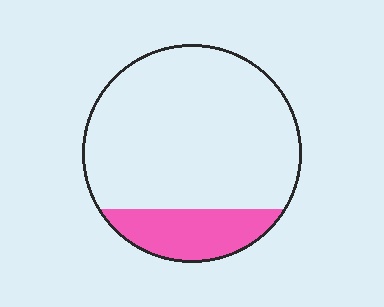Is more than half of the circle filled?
No.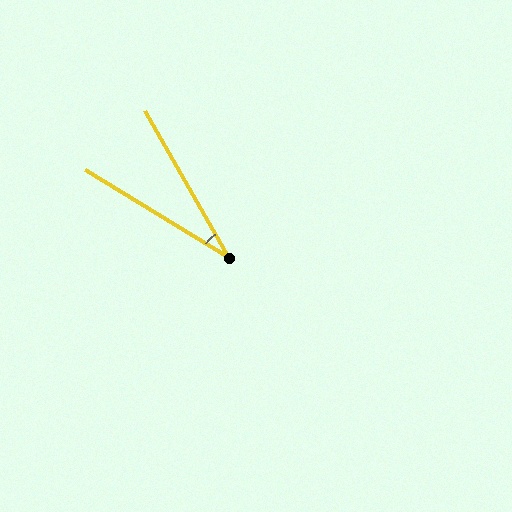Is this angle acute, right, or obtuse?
It is acute.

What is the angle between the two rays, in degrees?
Approximately 29 degrees.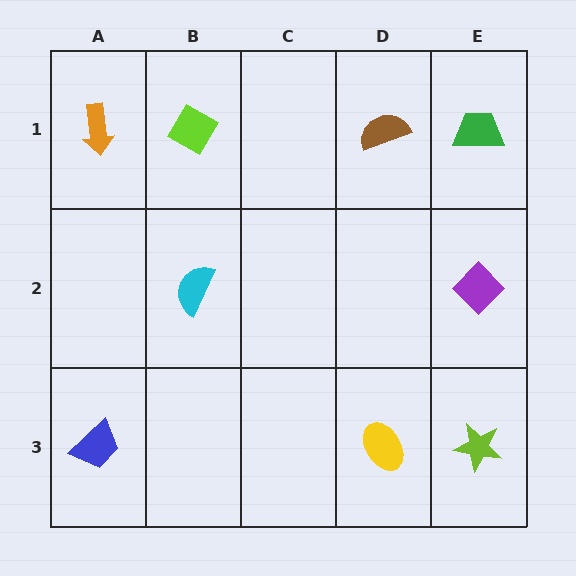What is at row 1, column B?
A lime diamond.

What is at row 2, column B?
A cyan semicircle.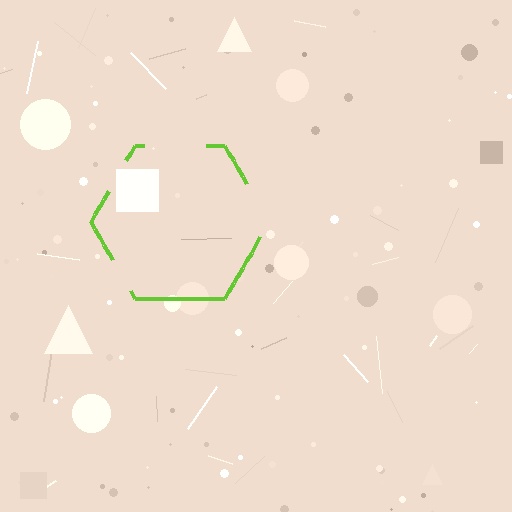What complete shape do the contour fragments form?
The contour fragments form a hexagon.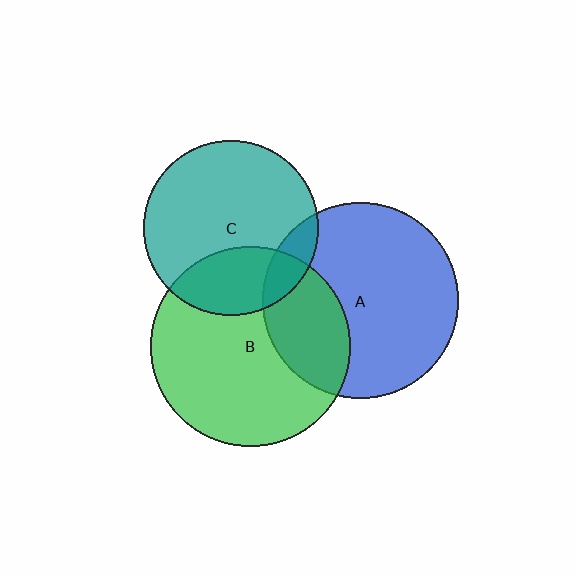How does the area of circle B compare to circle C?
Approximately 1.3 times.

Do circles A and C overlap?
Yes.